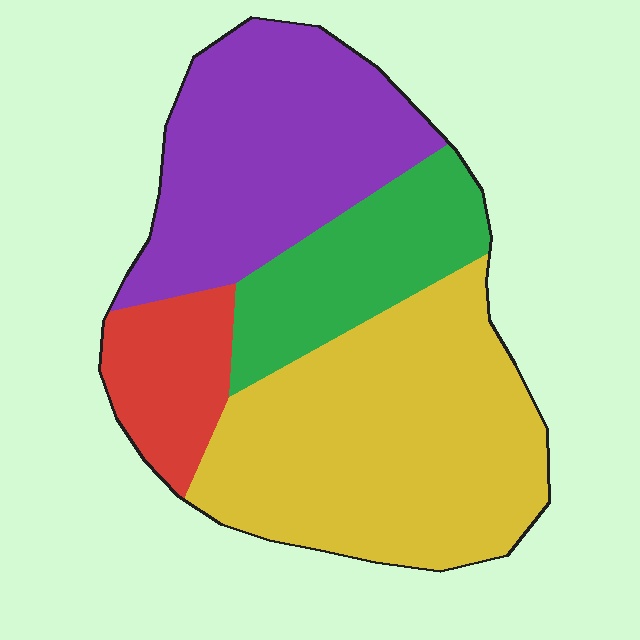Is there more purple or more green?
Purple.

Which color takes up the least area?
Red, at roughly 10%.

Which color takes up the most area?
Yellow, at roughly 40%.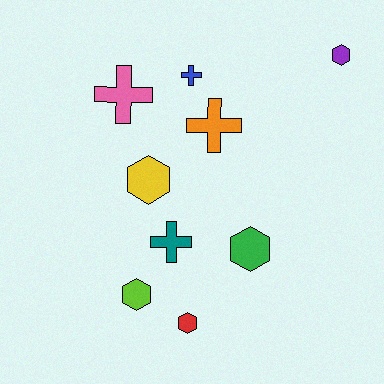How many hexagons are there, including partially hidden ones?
There are 5 hexagons.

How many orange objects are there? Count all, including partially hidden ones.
There is 1 orange object.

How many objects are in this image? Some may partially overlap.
There are 9 objects.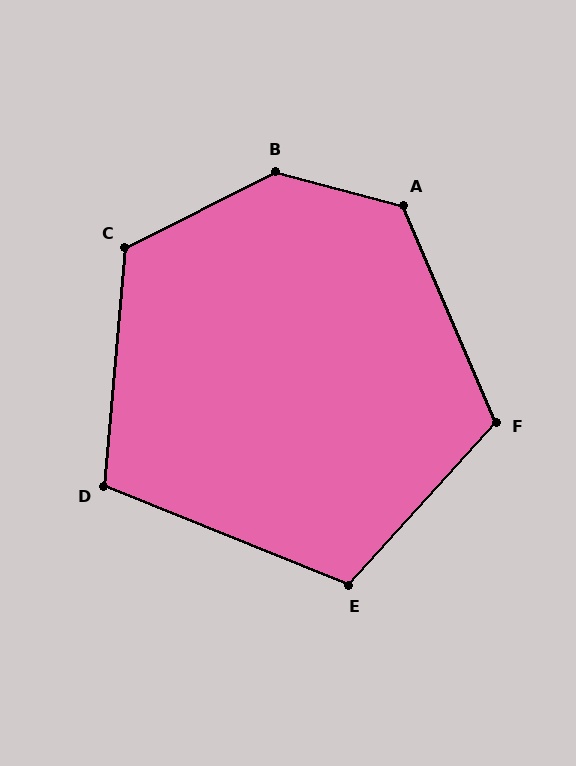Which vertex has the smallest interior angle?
D, at approximately 107 degrees.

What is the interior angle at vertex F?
Approximately 115 degrees (obtuse).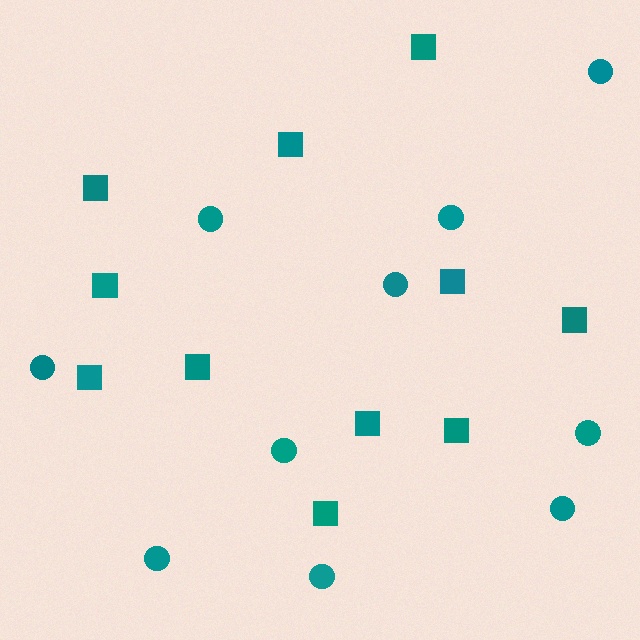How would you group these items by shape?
There are 2 groups: one group of circles (10) and one group of squares (11).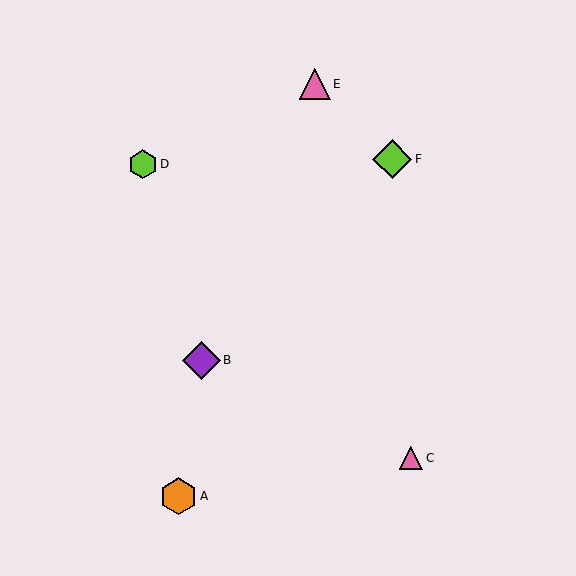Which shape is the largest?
The lime diamond (labeled F) is the largest.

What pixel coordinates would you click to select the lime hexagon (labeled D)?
Click at (143, 164) to select the lime hexagon D.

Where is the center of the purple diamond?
The center of the purple diamond is at (201, 360).